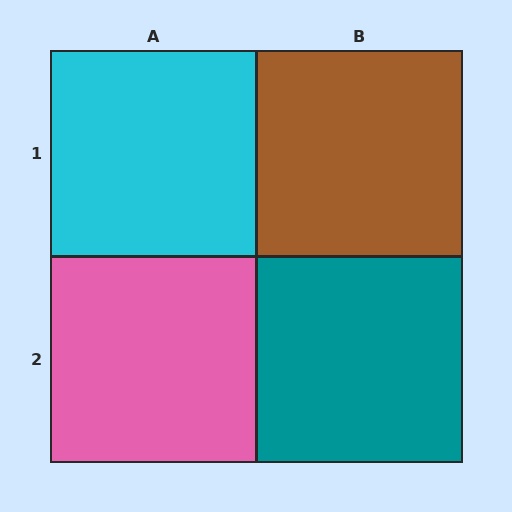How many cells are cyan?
1 cell is cyan.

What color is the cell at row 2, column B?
Teal.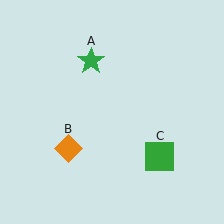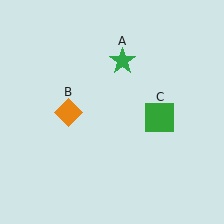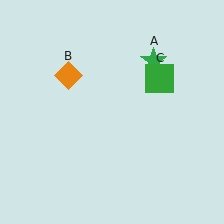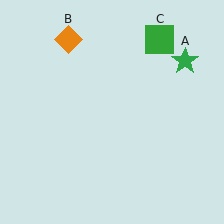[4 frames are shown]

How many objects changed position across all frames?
3 objects changed position: green star (object A), orange diamond (object B), green square (object C).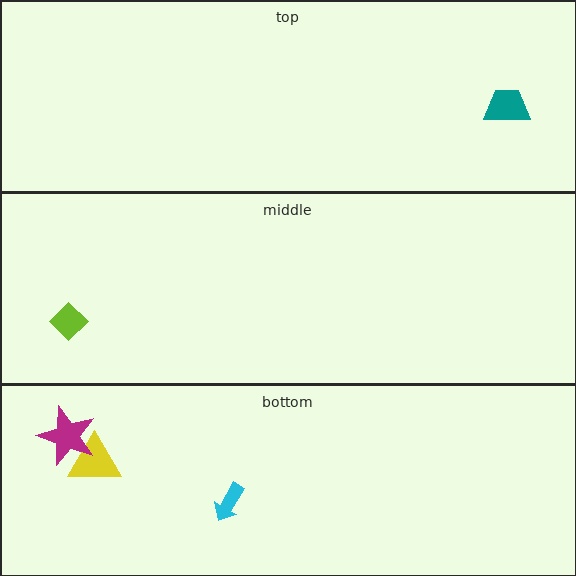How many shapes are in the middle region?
1.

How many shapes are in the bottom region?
3.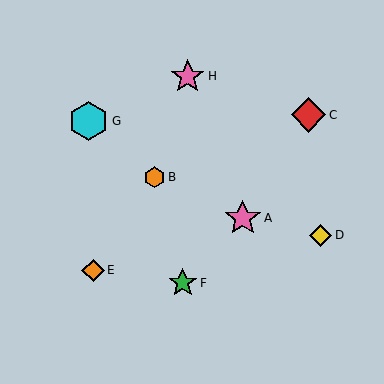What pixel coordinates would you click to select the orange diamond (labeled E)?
Click at (93, 270) to select the orange diamond E.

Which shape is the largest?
The cyan hexagon (labeled G) is the largest.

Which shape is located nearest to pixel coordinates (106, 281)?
The orange diamond (labeled E) at (93, 270) is nearest to that location.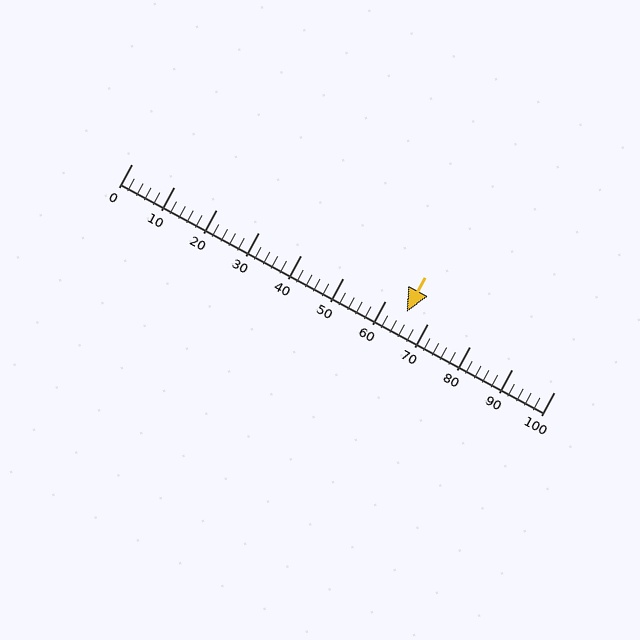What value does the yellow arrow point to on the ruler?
The yellow arrow points to approximately 65.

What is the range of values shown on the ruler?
The ruler shows values from 0 to 100.